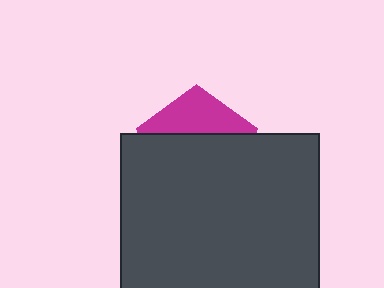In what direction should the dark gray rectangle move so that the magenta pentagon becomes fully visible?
The dark gray rectangle should move down. That is the shortest direction to clear the overlap and leave the magenta pentagon fully visible.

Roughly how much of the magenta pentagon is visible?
A small part of it is visible (roughly 34%).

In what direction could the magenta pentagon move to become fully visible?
The magenta pentagon could move up. That would shift it out from behind the dark gray rectangle entirely.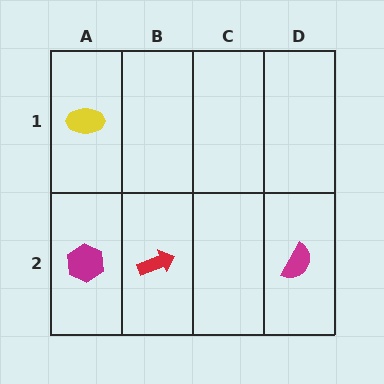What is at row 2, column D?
A magenta semicircle.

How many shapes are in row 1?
1 shape.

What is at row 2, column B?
A red arrow.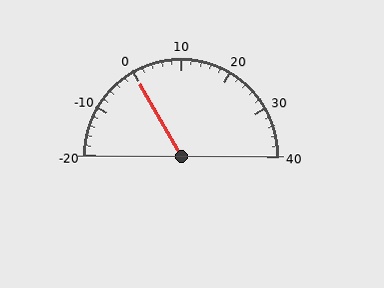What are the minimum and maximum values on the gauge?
The gauge ranges from -20 to 40.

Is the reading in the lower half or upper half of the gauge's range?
The reading is in the lower half of the range (-20 to 40).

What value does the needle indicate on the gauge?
The needle indicates approximately 0.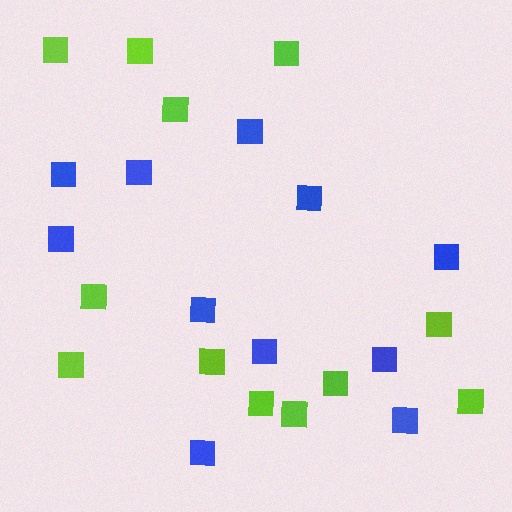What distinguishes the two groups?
There are 2 groups: one group of blue squares (11) and one group of lime squares (12).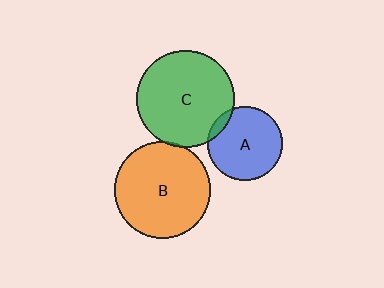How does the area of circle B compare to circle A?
Approximately 1.7 times.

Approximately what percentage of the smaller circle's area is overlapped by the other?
Approximately 10%.